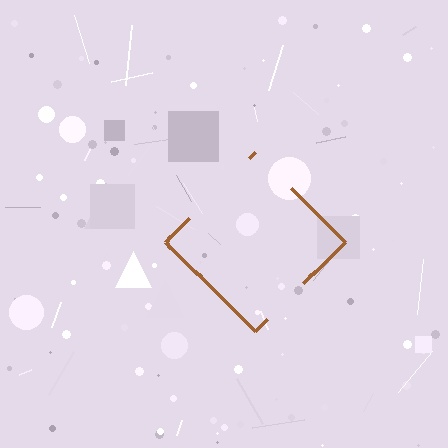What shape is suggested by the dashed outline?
The dashed outline suggests a diamond.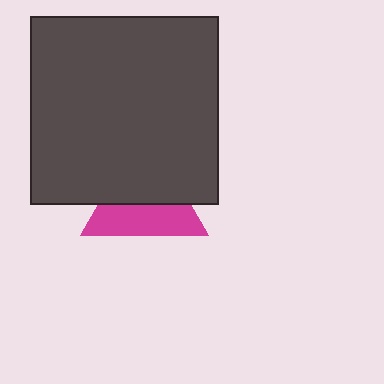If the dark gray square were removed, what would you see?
You would see the complete magenta triangle.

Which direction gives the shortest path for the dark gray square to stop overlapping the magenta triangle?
Moving up gives the shortest separation.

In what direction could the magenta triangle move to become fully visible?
The magenta triangle could move down. That would shift it out from behind the dark gray square entirely.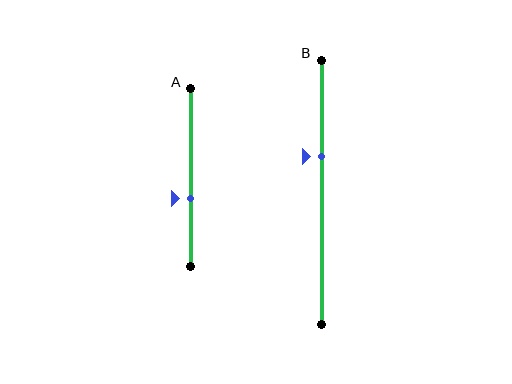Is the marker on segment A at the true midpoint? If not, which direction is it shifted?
No, the marker on segment A is shifted downward by about 12% of the segment length.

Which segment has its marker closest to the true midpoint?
Segment A has its marker closest to the true midpoint.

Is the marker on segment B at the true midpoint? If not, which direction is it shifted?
No, the marker on segment B is shifted upward by about 14% of the segment length.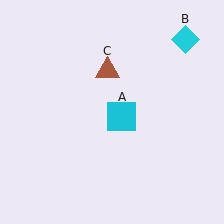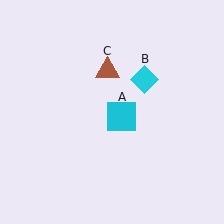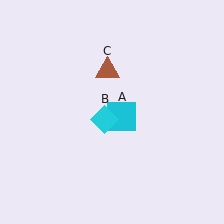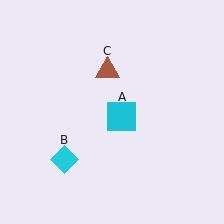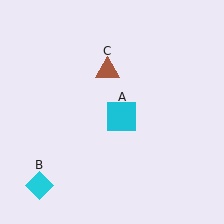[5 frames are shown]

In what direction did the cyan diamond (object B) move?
The cyan diamond (object B) moved down and to the left.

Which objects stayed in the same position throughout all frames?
Cyan square (object A) and brown triangle (object C) remained stationary.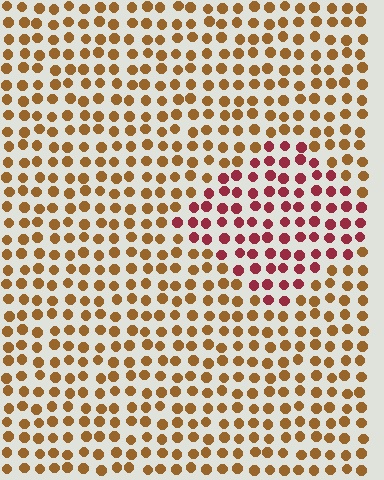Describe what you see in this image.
The image is filled with small brown elements in a uniform arrangement. A diamond-shaped region is visible where the elements are tinted to a slightly different hue, forming a subtle color boundary.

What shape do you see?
I see a diamond.